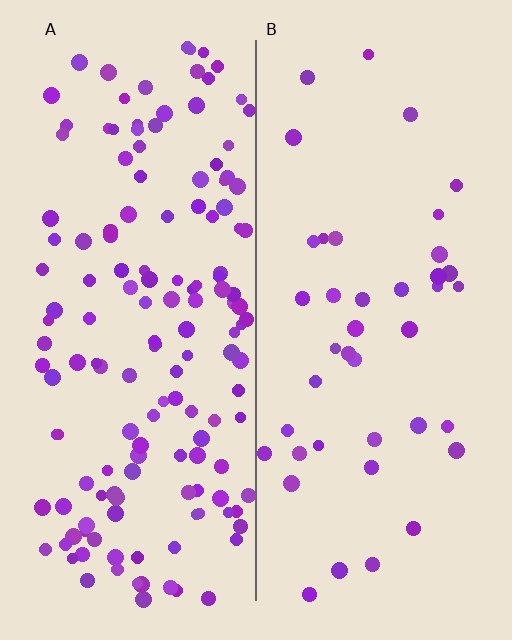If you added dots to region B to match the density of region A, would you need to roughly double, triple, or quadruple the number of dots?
Approximately quadruple.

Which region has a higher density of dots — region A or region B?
A (the left).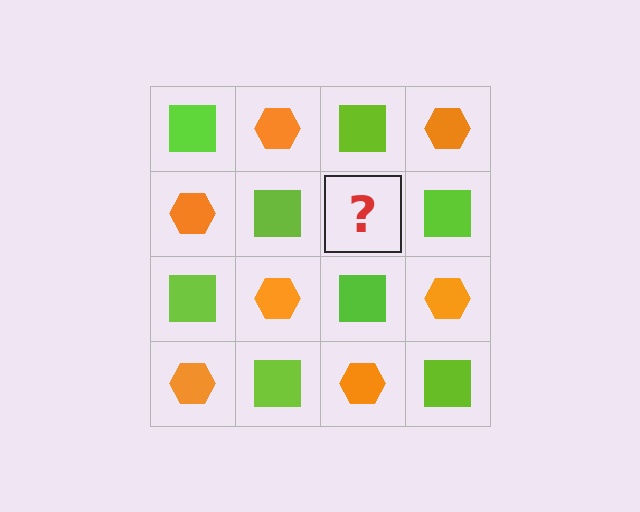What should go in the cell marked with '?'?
The missing cell should contain an orange hexagon.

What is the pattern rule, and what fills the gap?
The rule is that it alternates lime square and orange hexagon in a checkerboard pattern. The gap should be filled with an orange hexagon.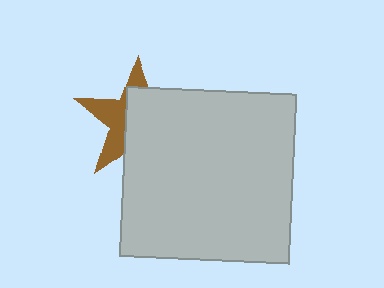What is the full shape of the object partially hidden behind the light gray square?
The partially hidden object is a brown star.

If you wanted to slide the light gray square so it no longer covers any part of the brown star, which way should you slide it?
Slide it right — that is the most direct way to separate the two shapes.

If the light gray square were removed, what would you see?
You would see the complete brown star.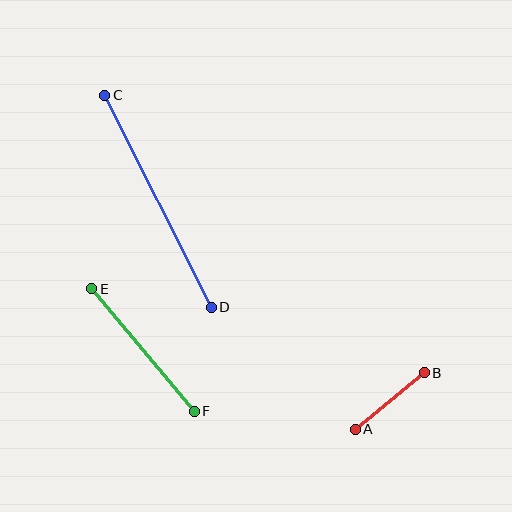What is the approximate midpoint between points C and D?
The midpoint is at approximately (158, 201) pixels.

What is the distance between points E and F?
The distance is approximately 160 pixels.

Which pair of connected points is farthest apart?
Points C and D are farthest apart.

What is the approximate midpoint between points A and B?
The midpoint is at approximately (390, 401) pixels.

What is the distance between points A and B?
The distance is approximately 90 pixels.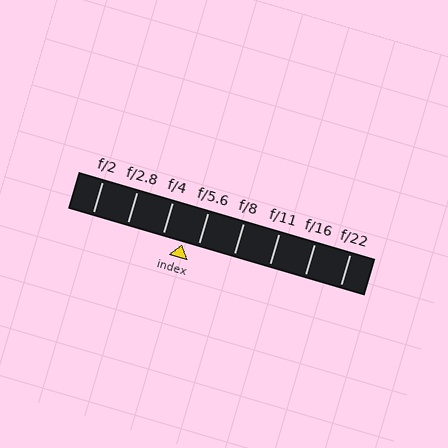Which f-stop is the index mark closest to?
The index mark is closest to f/5.6.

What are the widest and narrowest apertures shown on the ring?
The widest aperture shown is f/2 and the narrowest is f/22.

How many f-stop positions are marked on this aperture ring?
There are 8 f-stop positions marked.